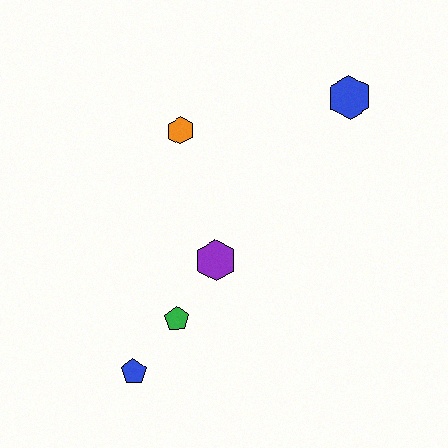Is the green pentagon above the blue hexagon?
No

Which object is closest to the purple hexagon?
The green pentagon is closest to the purple hexagon.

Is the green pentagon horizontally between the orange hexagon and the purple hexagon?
No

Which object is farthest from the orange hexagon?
The blue pentagon is farthest from the orange hexagon.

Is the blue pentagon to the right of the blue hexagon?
No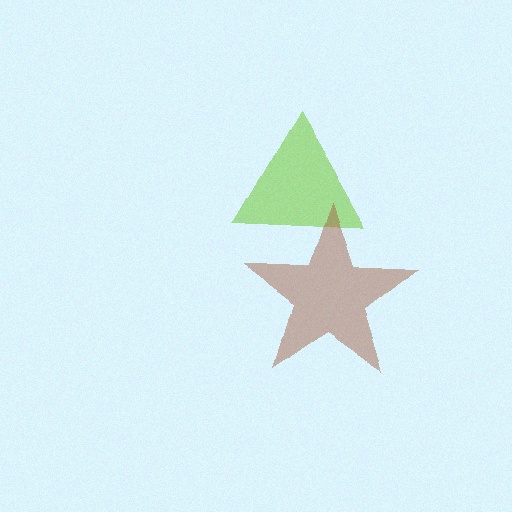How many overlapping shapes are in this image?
There are 2 overlapping shapes in the image.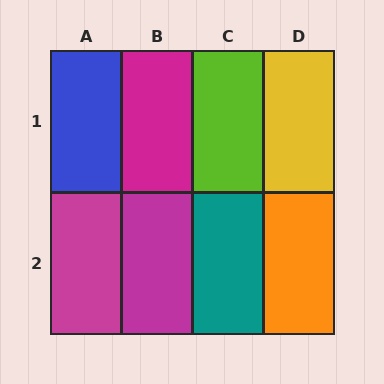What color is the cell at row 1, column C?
Lime.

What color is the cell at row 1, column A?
Blue.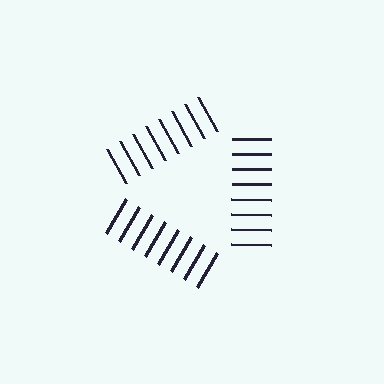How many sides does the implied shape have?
3 sides — the line-ends trace a triangle.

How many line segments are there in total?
24 — 8 along each of the 3 edges.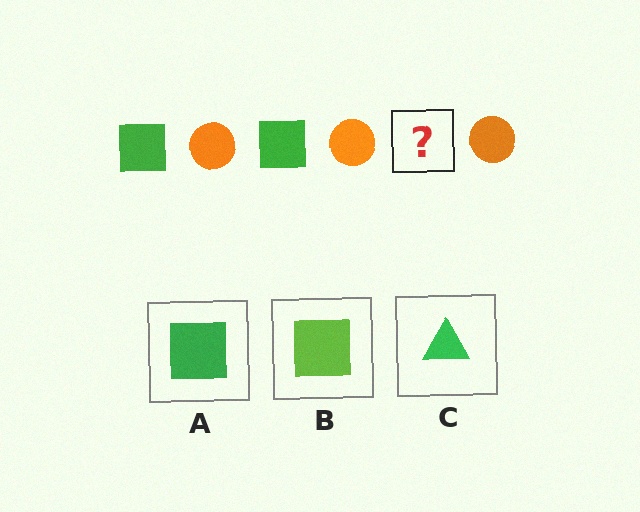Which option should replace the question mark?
Option A.